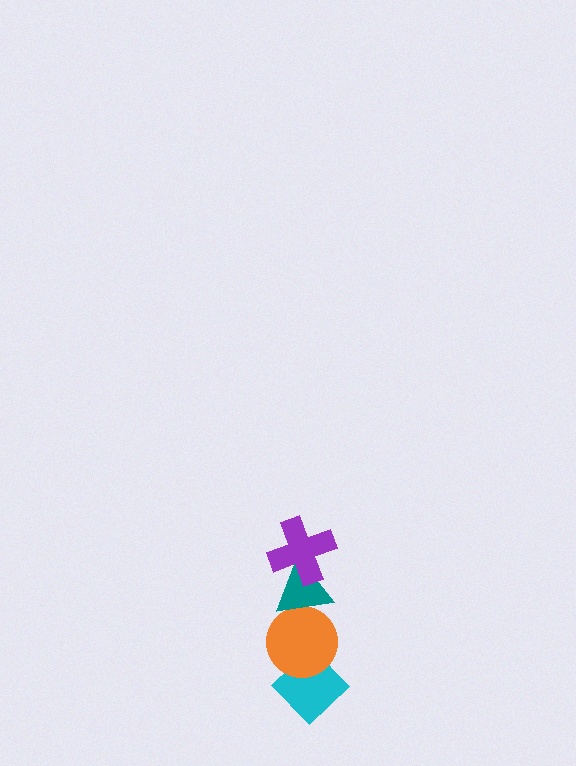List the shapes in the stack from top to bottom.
From top to bottom: the purple cross, the teal triangle, the orange circle, the cyan diamond.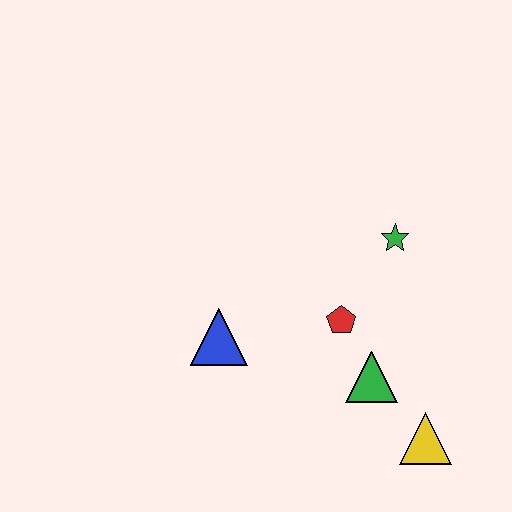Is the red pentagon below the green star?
Yes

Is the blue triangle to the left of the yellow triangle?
Yes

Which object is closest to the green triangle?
The red pentagon is closest to the green triangle.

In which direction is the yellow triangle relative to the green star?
The yellow triangle is below the green star.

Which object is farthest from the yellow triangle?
The blue triangle is farthest from the yellow triangle.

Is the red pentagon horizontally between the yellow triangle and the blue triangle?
Yes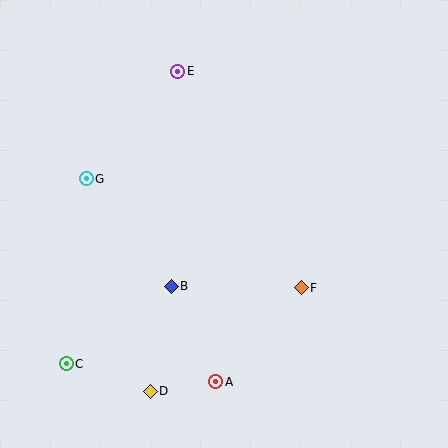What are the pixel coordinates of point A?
Point A is at (216, 382).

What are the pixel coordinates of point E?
Point E is at (178, 71).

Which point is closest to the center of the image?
Point B at (171, 286) is closest to the center.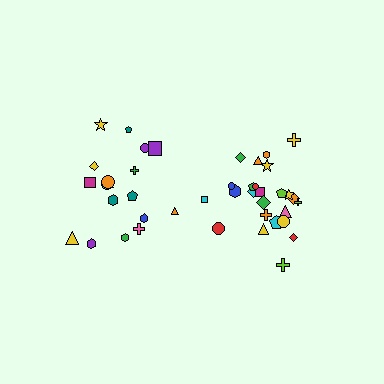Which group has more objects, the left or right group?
The right group.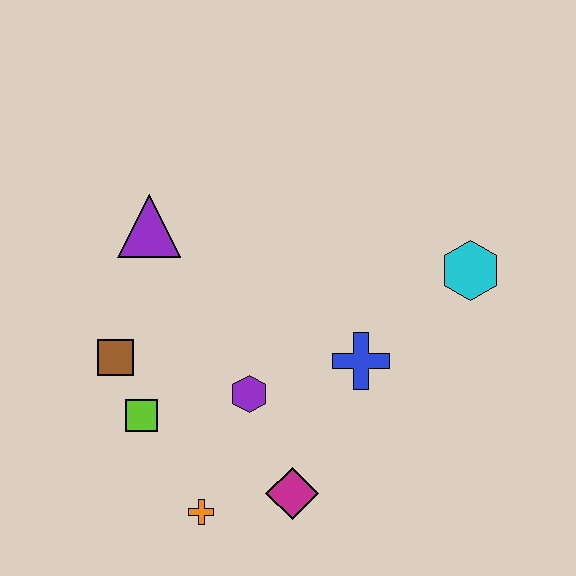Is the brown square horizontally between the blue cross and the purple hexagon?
No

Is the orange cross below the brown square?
Yes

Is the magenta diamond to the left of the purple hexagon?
No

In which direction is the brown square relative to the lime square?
The brown square is above the lime square.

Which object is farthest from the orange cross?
The cyan hexagon is farthest from the orange cross.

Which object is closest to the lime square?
The brown square is closest to the lime square.